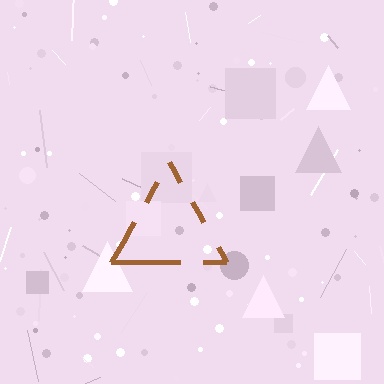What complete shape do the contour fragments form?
The contour fragments form a triangle.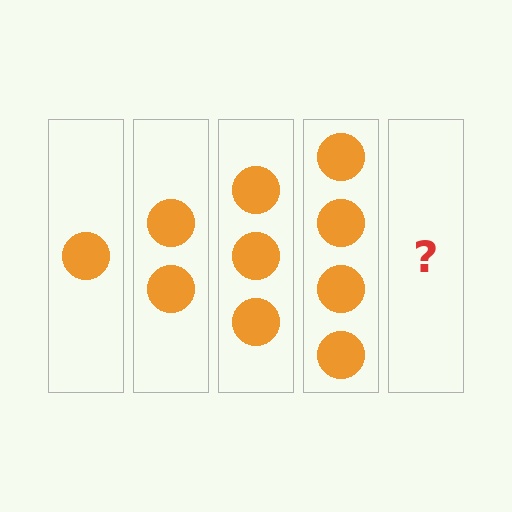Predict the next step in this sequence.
The next step is 5 circles.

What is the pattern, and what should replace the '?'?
The pattern is that each step adds one more circle. The '?' should be 5 circles.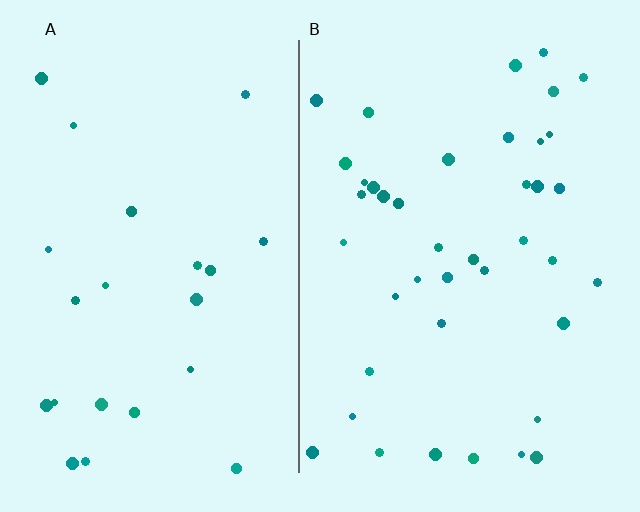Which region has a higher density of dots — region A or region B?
B (the right).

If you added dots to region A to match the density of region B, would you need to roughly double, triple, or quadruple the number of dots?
Approximately double.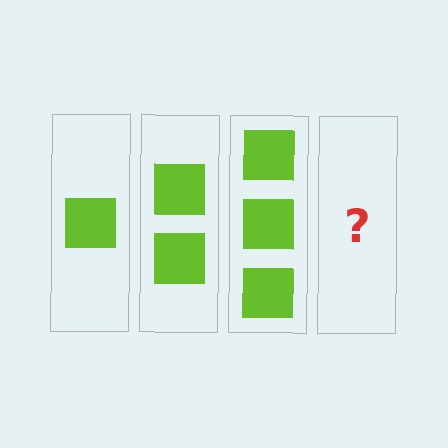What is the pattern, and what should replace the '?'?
The pattern is that each step adds one more square. The '?' should be 4 squares.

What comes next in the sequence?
The next element should be 4 squares.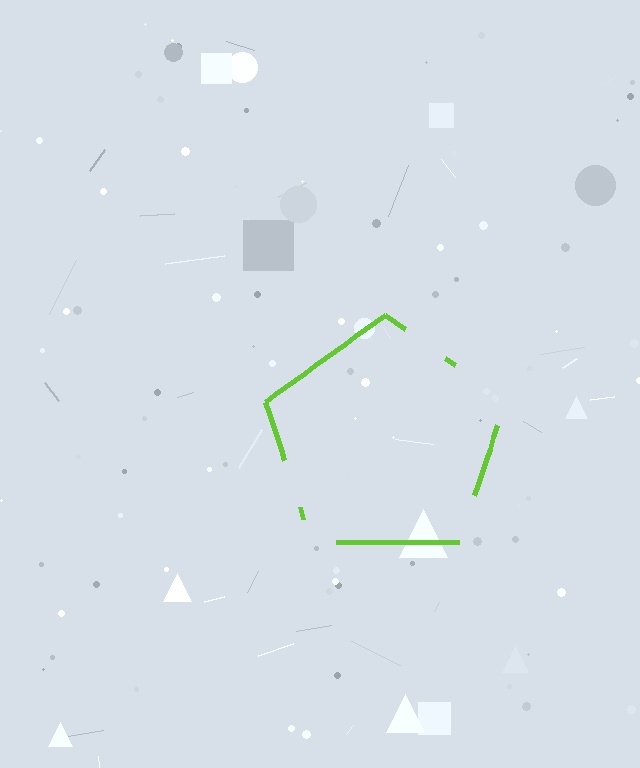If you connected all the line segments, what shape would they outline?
They would outline a pentagon.